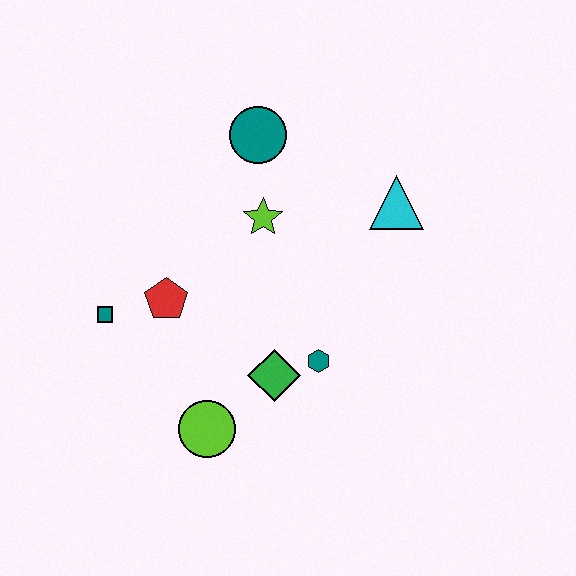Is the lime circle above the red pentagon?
No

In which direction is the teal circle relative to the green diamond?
The teal circle is above the green diamond.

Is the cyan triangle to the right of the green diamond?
Yes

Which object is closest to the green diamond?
The teal hexagon is closest to the green diamond.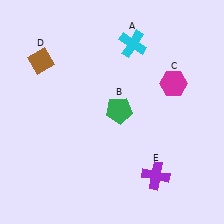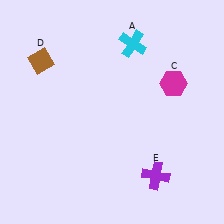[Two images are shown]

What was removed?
The green pentagon (B) was removed in Image 2.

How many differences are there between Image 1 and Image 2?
There is 1 difference between the two images.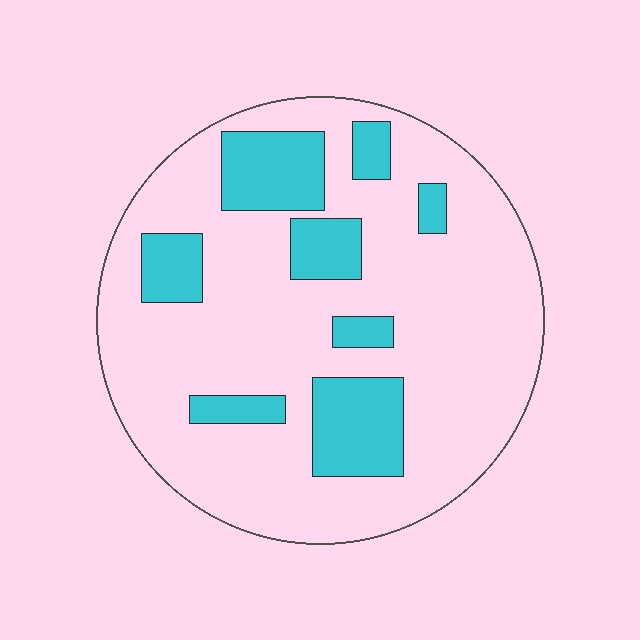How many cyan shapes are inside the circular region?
8.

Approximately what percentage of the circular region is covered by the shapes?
Approximately 20%.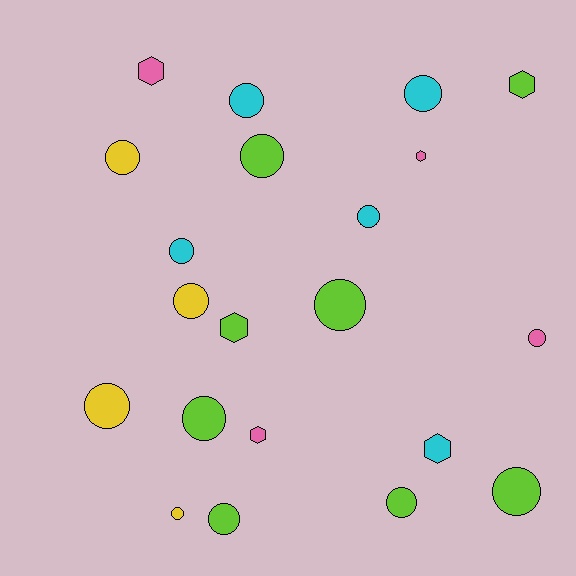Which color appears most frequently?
Lime, with 8 objects.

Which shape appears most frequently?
Circle, with 15 objects.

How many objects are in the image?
There are 21 objects.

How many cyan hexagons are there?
There is 1 cyan hexagon.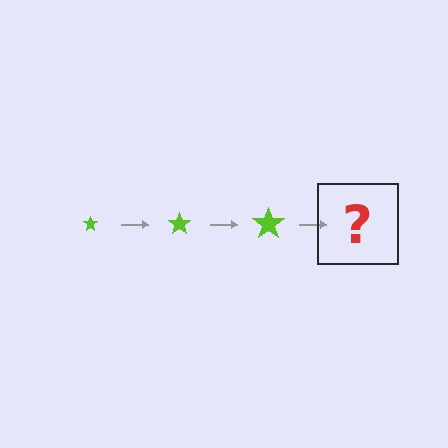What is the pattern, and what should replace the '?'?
The pattern is that the star gets progressively larger each step. The '?' should be a lime star, larger than the previous one.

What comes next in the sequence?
The next element should be a lime star, larger than the previous one.